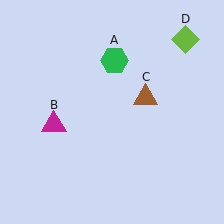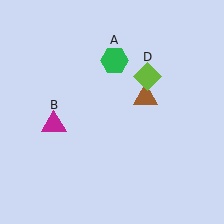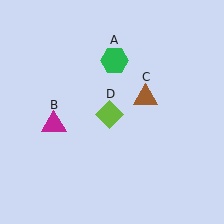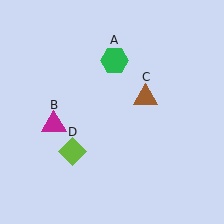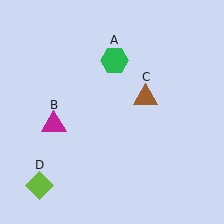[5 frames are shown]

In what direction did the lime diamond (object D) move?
The lime diamond (object D) moved down and to the left.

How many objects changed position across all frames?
1 object changed position: lime diamond (object D).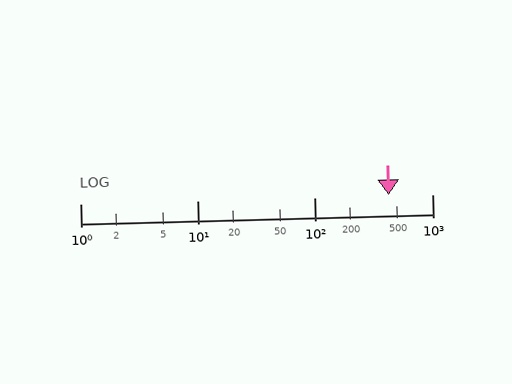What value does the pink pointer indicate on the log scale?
The pointer indicates approximately 430.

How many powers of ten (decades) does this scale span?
The scale spans 3 decades, from 1 to 1000.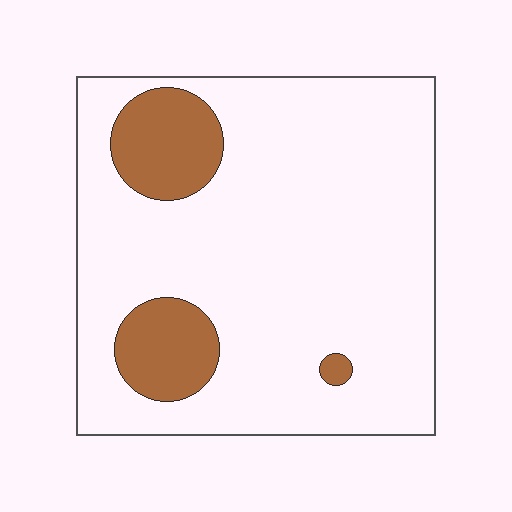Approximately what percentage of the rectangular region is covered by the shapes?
Approximately 15%.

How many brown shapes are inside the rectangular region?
3.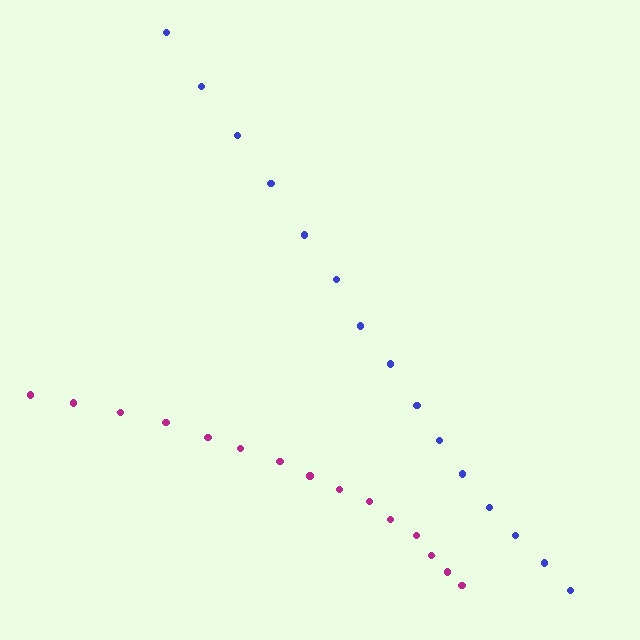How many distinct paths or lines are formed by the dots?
There are 2 distinct paths.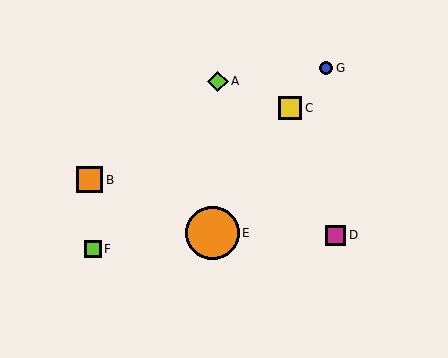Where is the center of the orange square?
The center of the orange square is at (90, 180).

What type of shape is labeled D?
Shape D is a magenta square.